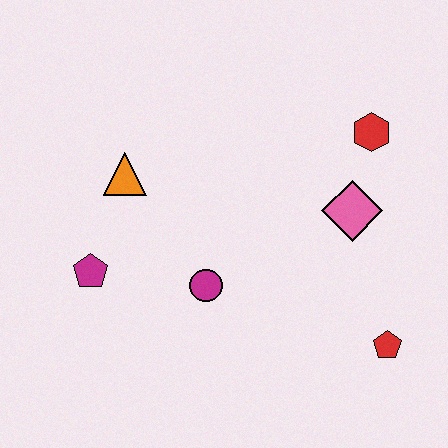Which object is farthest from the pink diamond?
The magenta pentagon is farthest from the pink diamond.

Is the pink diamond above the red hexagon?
No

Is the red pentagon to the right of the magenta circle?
Yes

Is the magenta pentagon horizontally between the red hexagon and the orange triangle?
No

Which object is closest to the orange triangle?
The magenta pentagon is closest to the orange triangle.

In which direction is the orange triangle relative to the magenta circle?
The orange triangle is above the magenta circle.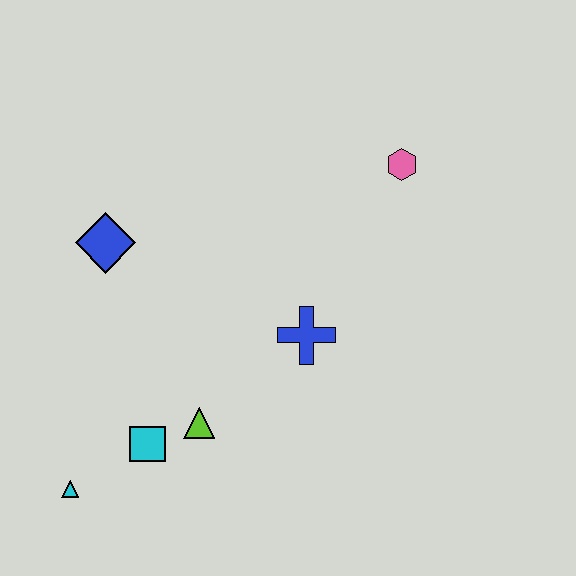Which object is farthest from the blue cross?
The cyan triangle is farthest from the blue cross.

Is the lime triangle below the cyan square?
No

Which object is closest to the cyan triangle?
The cyan square is closest to the cyan triangle.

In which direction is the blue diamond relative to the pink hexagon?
The blue diamond is to the left of the pink hexagon.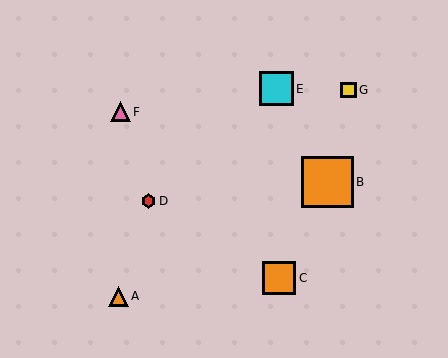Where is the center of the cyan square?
The center of the cyan square is at (276, 89).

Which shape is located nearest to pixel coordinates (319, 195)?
The orange square (labeled B) at (327, 182) is nearest to that location.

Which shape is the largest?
The orange square (labeled B) is the largest.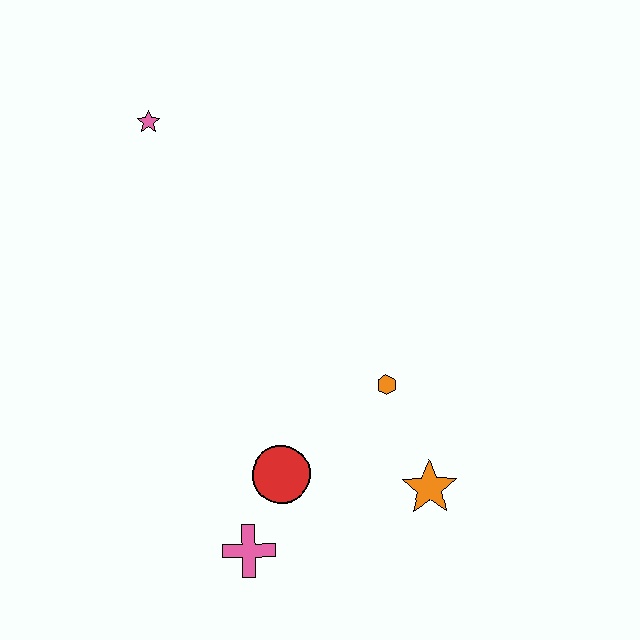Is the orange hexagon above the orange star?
Yes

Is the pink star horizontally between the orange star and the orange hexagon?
No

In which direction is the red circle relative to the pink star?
The red circle is below the pink star.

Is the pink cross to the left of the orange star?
Yes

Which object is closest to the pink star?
The orange hexagon is closest to the pink star.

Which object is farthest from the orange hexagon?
The pink star is farthest from the orange hexagon.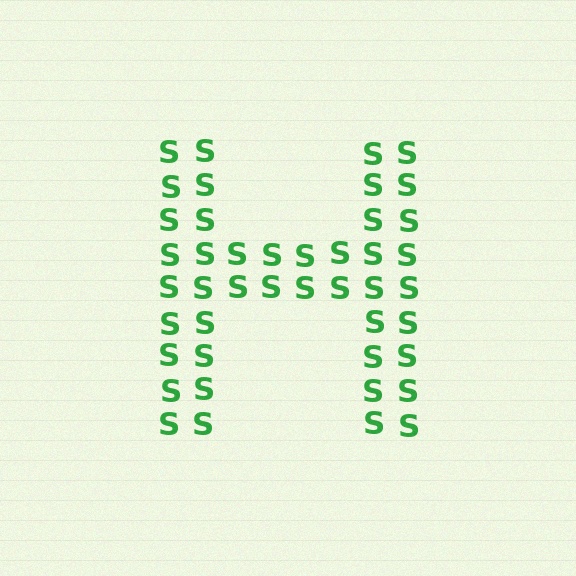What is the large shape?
The large shape is the letter H.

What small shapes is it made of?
It is made of small letter S's.